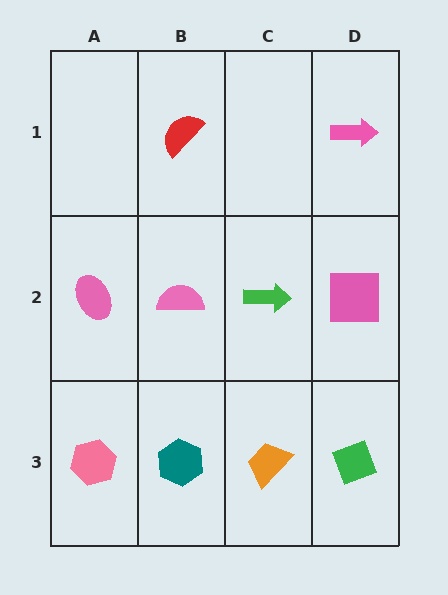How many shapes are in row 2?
4 shapes.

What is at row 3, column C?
An orange trapezoid.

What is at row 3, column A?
A pink hexagon.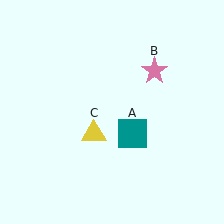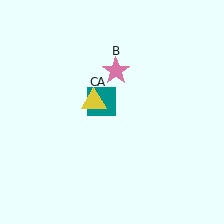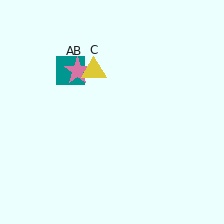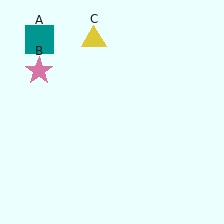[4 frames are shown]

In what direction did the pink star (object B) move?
The pink star (object B) moved left.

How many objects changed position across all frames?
3 objects changed position: teal square (object A), pink star (object B), yellow triangle (object C).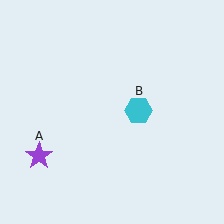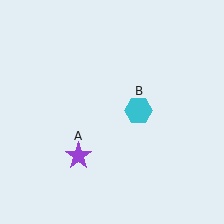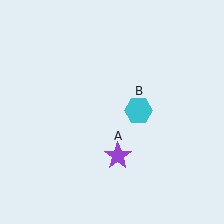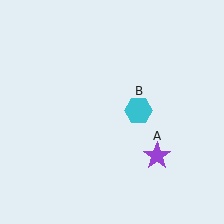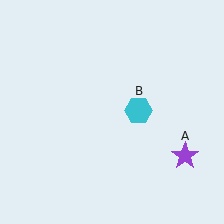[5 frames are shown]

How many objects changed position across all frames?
1 object changed position: purple star (object A).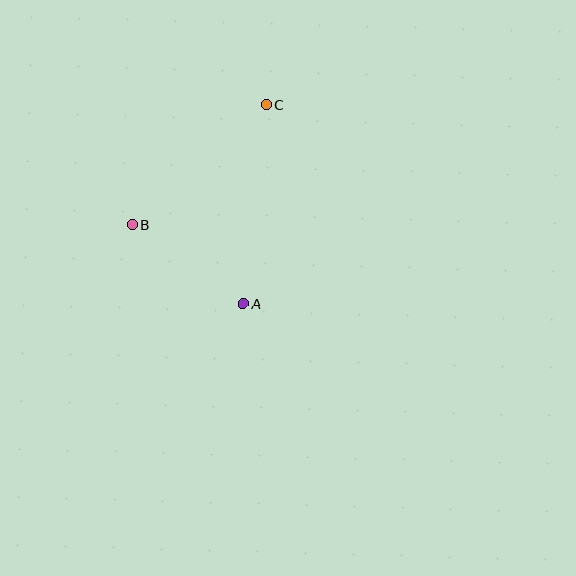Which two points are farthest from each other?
Points A and C are farthest from each other.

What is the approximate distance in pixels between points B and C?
The distance between B and C is approximately 180 pixels.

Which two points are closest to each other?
Points A and B are closest to each other.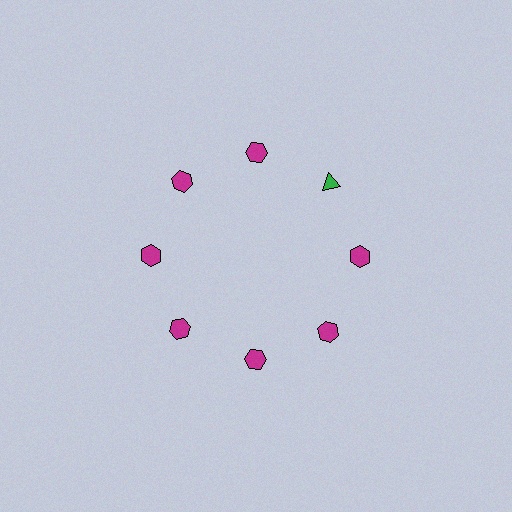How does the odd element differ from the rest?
It differs in both color (green instead of magenta) and shape (triangle instead of hexagon).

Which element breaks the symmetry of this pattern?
The green triangle at roughly the 2 o'clock position breaks the symmetry. All other shapes are magenta hexagons.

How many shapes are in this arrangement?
There are 8 shapes arranged in a ring pattern.